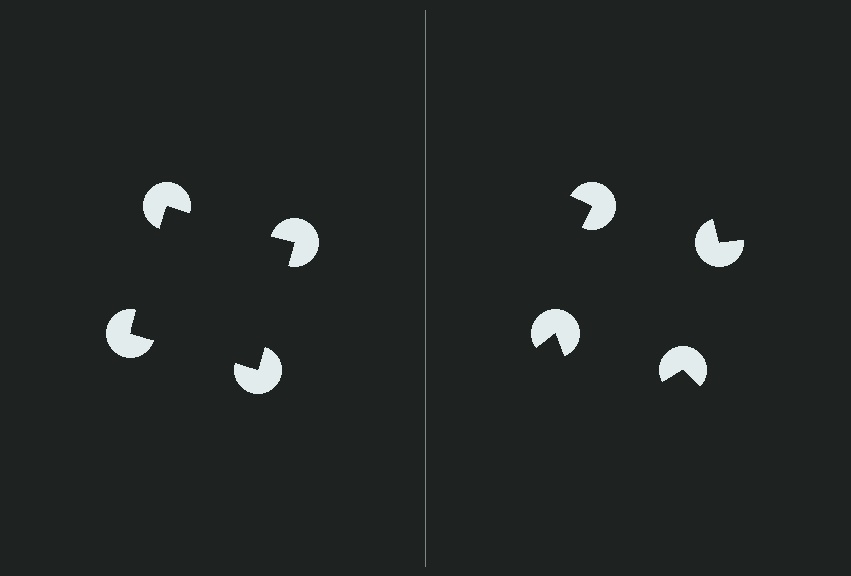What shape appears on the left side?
An illusory square.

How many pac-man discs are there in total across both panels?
8 — 4 on each side.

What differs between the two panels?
The pac-man discs are positioned identically on both sides; only the wedge orientations differ. On the left they align to a square; on the right they are misaligned.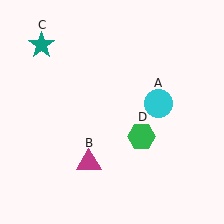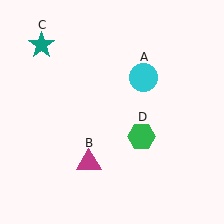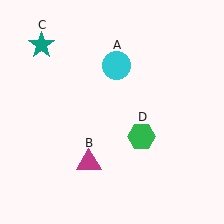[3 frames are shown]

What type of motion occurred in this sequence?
The cyan circle (object A) rotated counterclockwise around the center of the scene.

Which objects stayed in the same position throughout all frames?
Magenta triangle (object B) and teal star (object C) and green hexagon (object D) remained stationary.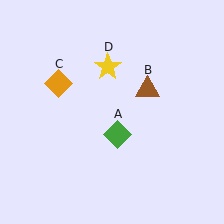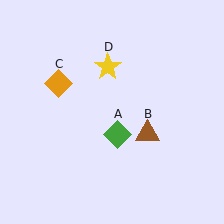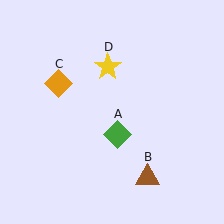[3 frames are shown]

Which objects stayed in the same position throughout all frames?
Green diamond (object A) and orange diamond (object C) and yellow star (object D) remained stationary.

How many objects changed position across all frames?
1 object changed position: brown triangle (object B).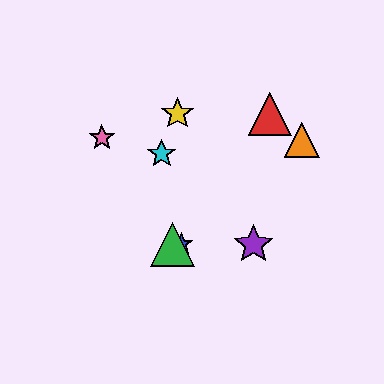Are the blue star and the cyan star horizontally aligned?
No, the blue star is at y≈244 and the cyan star is at y≈154.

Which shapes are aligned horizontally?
The blue star, the green triangle, the purple star are aligned horizontally.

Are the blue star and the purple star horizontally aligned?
Yes, both are at y≈244.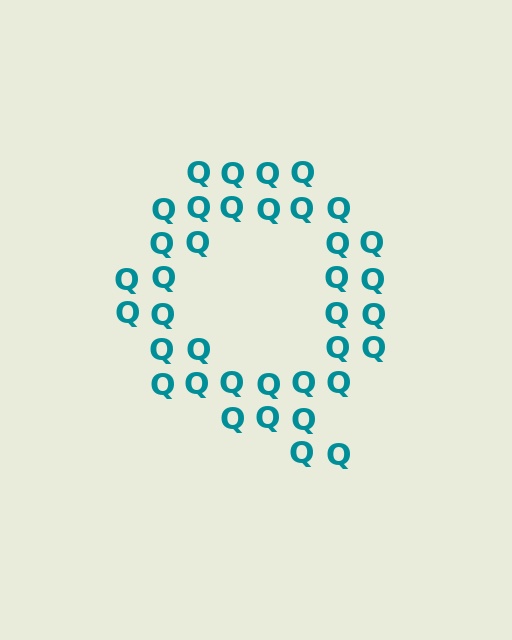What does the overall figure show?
The overall figure shows the letter Q.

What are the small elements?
The small elements are letter Q's.